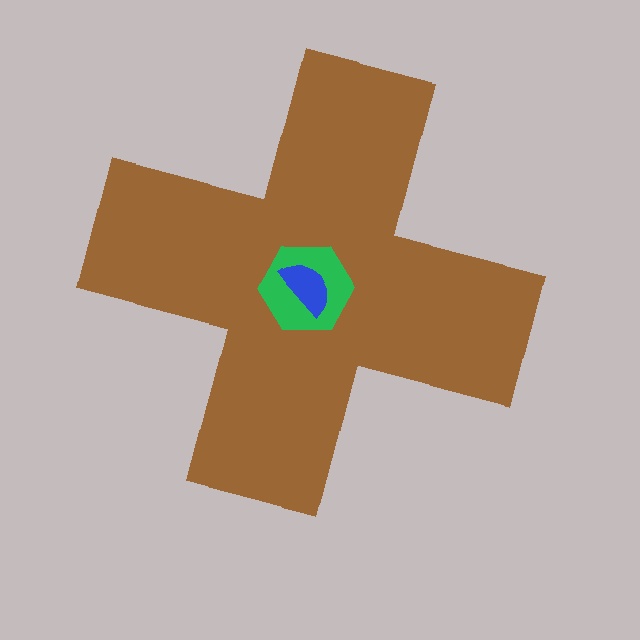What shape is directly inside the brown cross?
The green hexagon.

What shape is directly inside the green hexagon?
The blue semicircle.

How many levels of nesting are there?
3.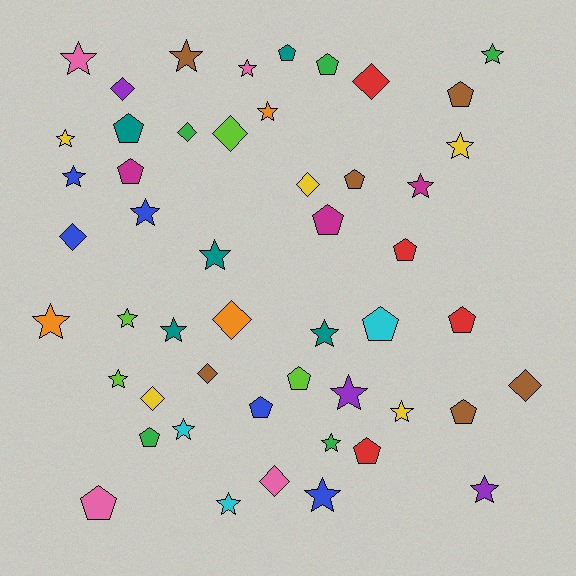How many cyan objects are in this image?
There are 3 cyan objects.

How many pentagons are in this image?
There are 16 pentagons.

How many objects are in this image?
There are 50 objects.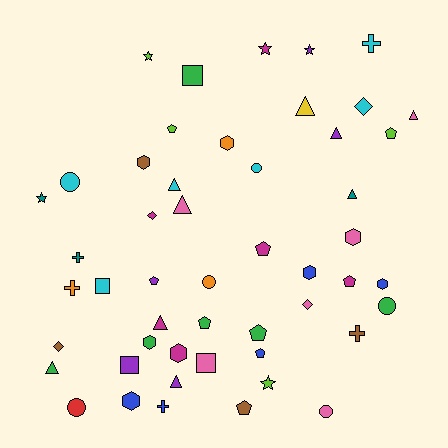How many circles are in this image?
There are 6 circles.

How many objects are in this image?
There are 50 objects.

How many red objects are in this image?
There is 1 red object.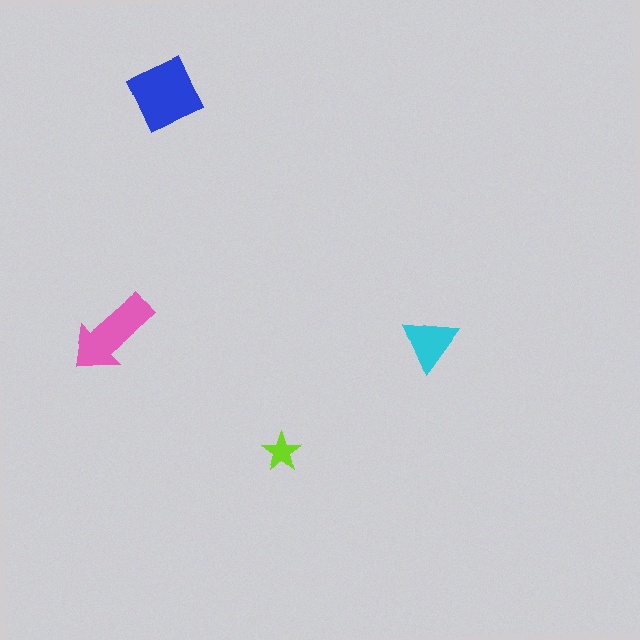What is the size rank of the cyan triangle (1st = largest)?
3rd.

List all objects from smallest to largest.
The lime star, the cyan triangle, the pink arrow, the blue diamond.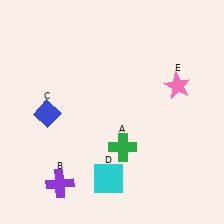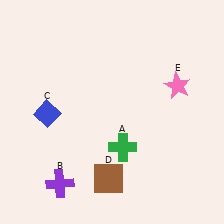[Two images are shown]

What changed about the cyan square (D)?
In Image 1, D is cyan. In Image 2, it changed to brown.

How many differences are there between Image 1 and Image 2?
There is 1 difference between the two images.